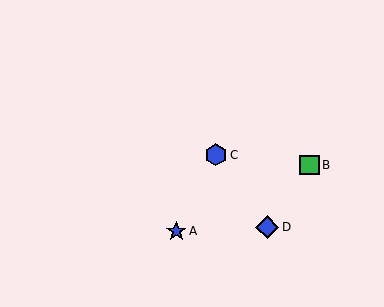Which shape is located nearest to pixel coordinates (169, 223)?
The blue star (labeled A) at (176, 231) is nearest to that location.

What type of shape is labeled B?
Shape B is a green square.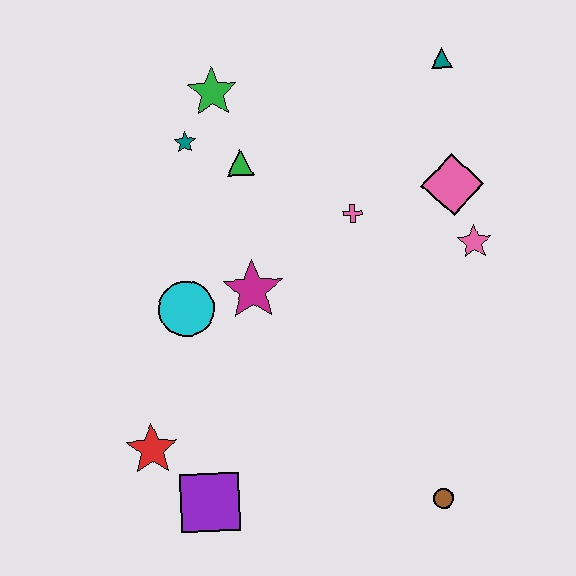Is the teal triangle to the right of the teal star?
Yes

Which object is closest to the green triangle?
The teal star is closest to the green triangle.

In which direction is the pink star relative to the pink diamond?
The pink star is below the pink diamond.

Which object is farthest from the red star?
The teal triangle is farthest from the red star.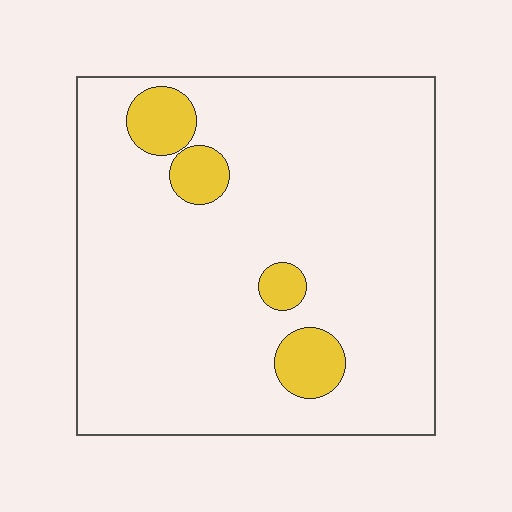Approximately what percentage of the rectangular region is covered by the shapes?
Approximately 10%.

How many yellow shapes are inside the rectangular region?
4.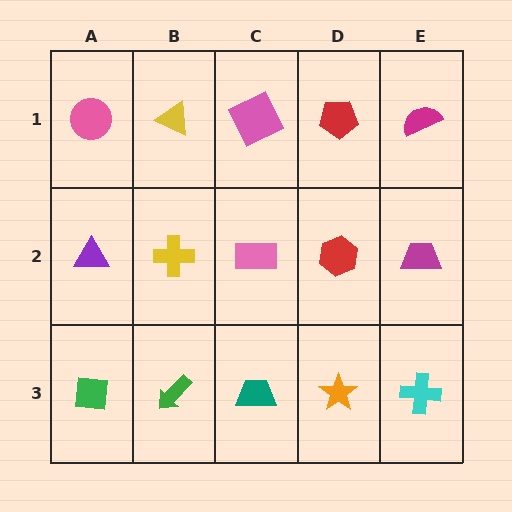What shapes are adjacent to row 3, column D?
A red hexagon (row 2, column D), a teal trapezoid (row 3, column C), a cyan cross (row 3, column E).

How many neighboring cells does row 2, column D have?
4.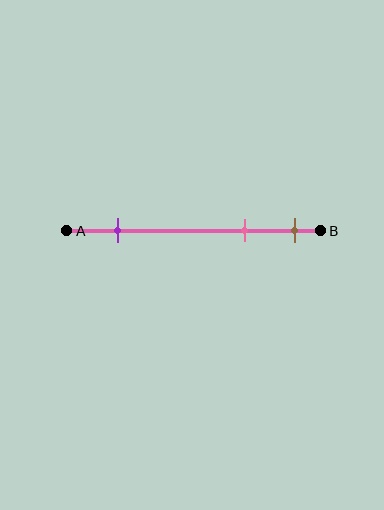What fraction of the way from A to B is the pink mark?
The pink mark is approximately 70% (0.7) of the way from A to B.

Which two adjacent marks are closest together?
The pink and brown marks are the closest adjacent pair.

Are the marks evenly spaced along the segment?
No, the marks are not evenly spaced.